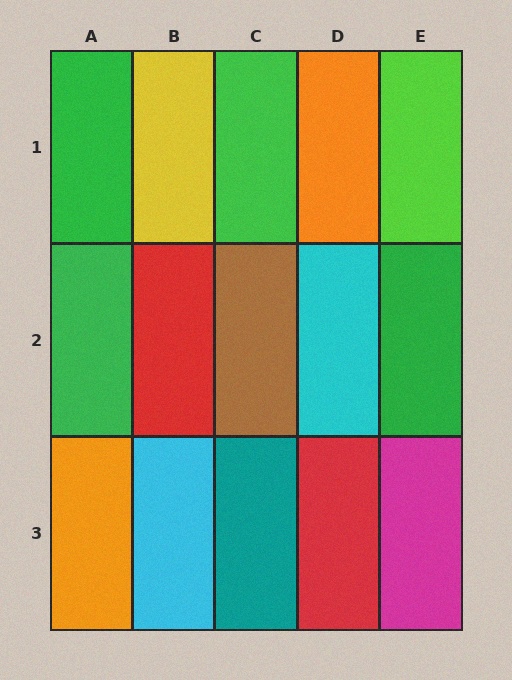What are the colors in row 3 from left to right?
Orange, cyan, teal, red, magenta.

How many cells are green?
4 cells are green.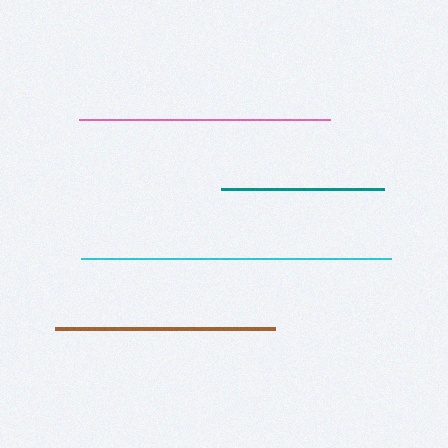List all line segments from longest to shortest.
From longest to shortest: cyan, pink, brown, teal.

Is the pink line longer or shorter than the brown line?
The pink line is longer than the brown line.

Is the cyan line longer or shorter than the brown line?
The cyan line is longer than the brown line.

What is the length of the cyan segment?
The cyan segment is approximately 310 pixels long.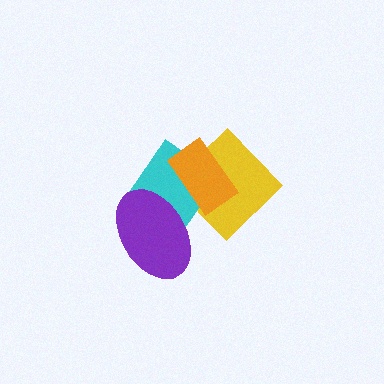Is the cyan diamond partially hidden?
Yes, it is partially covered by another shape.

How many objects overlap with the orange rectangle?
2 objects overlap with the orange rectangle.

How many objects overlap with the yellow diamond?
2 objects overlap with the yellow diamond.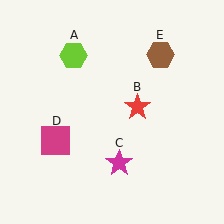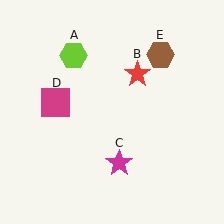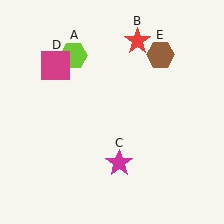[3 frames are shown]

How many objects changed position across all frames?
2 objects changed position: red star (object B), magenta square (object D).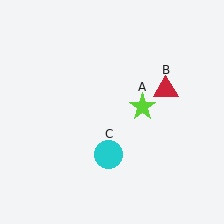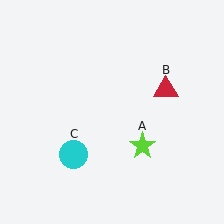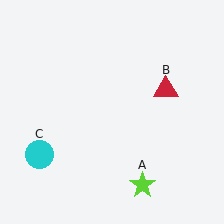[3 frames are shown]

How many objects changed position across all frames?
2 objects changed position: lime star (object A), cyan circle (object C).